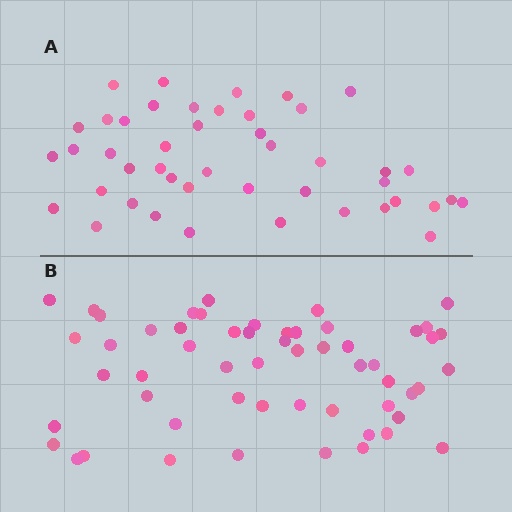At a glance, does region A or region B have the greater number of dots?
Region B (the bottom region) has more dots.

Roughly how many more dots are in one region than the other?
Region B has roughly 12 or so more dots than region A.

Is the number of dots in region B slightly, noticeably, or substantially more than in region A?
Region B has only slightly more — the two regions are fairly close. The ratio is roughly 1.2 to 1.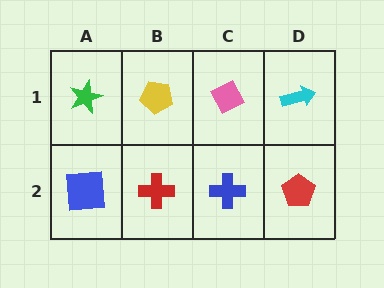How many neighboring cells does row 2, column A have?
2.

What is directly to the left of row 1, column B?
A green star.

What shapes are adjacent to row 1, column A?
A blue square (row 2, column A), a yellow pentagon (row 1, column B).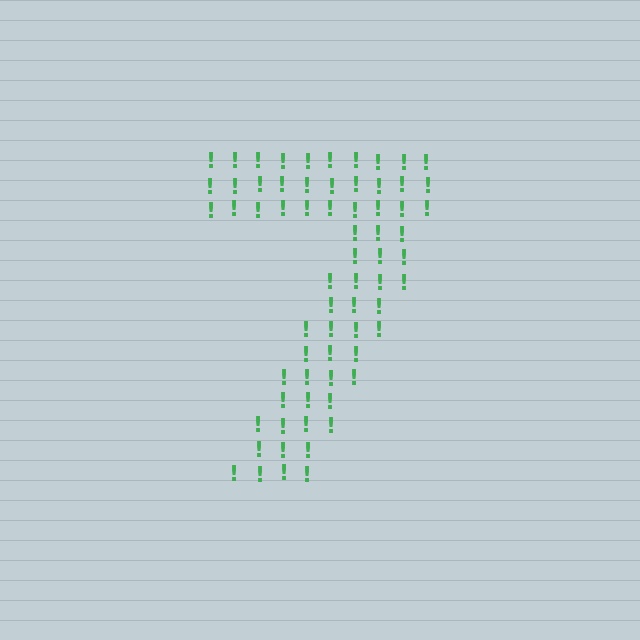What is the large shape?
The large shape is the digit 7.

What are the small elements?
The small elements are exclamation marks.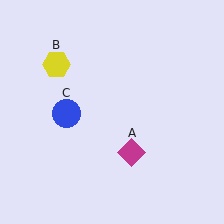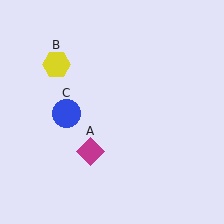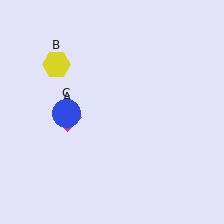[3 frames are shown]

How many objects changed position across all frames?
1 object changed position: magenta diamond (object A).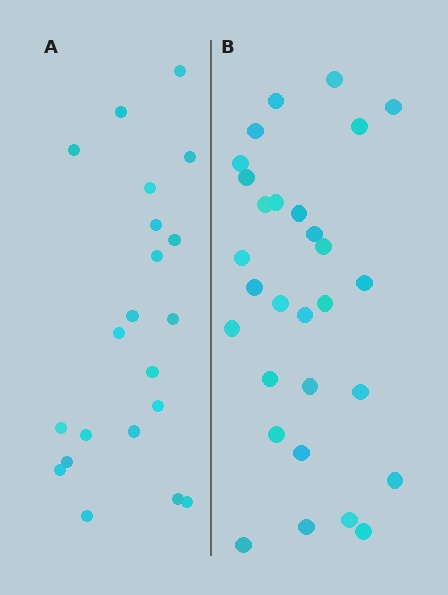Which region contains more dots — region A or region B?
Region B (the right region) has more dots.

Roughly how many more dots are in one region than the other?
Region B has roughly 8 or so more dots than region A.